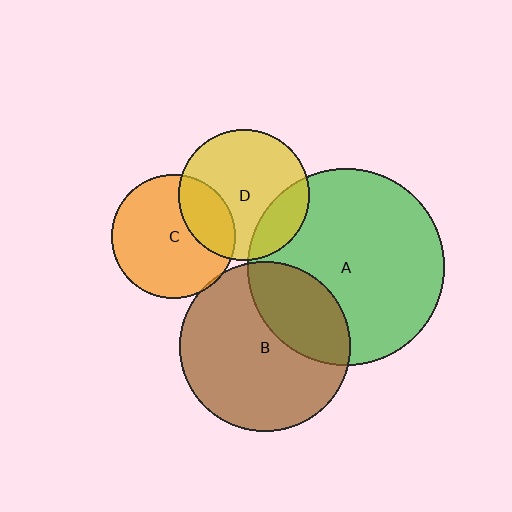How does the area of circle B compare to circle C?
Approximately 1.9 times.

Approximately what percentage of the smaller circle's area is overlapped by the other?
Approximately 5%.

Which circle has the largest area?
Circle A (green).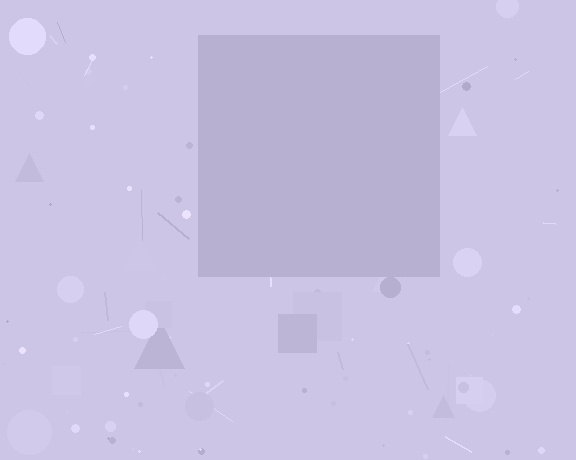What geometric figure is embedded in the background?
A square is embedded in the background.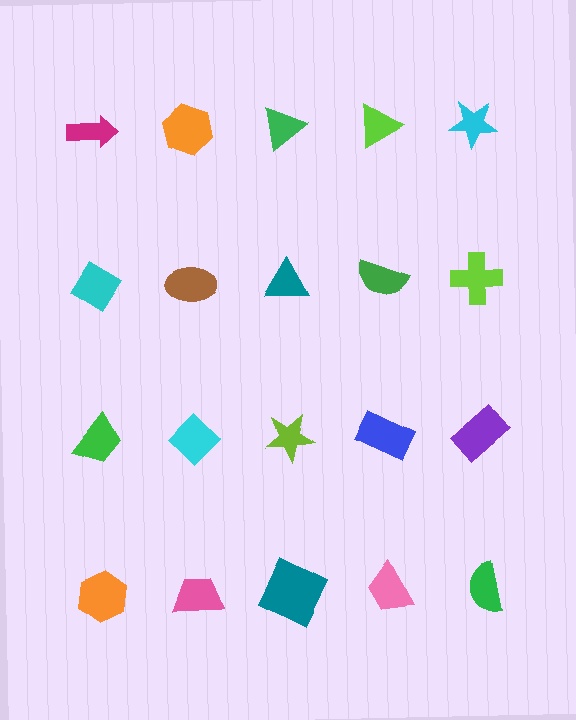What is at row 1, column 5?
A cyan star.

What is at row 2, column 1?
A cyan diamond.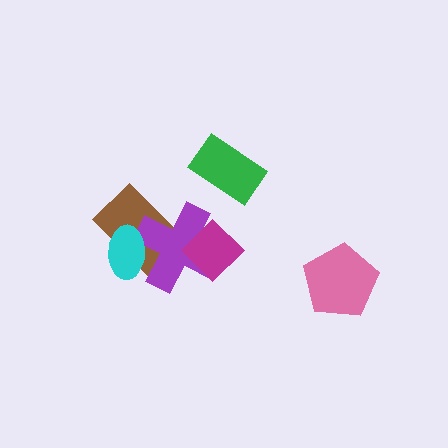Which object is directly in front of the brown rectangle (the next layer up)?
The purple cross is directly in front of the brown rectangle.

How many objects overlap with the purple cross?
3 objects overlap with the purple cross.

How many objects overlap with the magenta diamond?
1 object overlaps with the magenta diamond.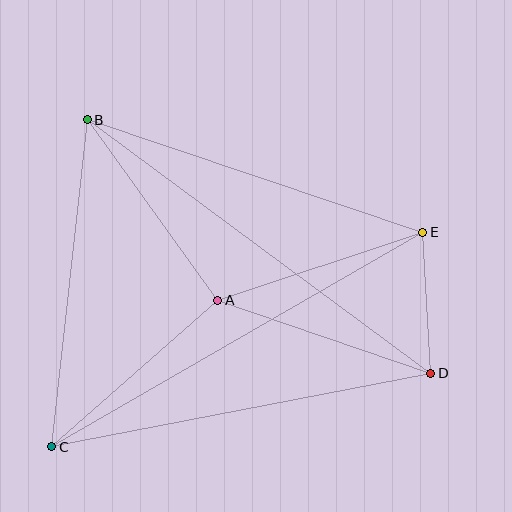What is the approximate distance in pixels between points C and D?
The distance between C and D is approximately 386 pixels.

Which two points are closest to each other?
Points D and E are closest to each other.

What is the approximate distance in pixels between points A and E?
The distance between A and E is approximately 216 pixels.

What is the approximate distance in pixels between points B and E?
The distance between B and E is approximately 354 pixels.